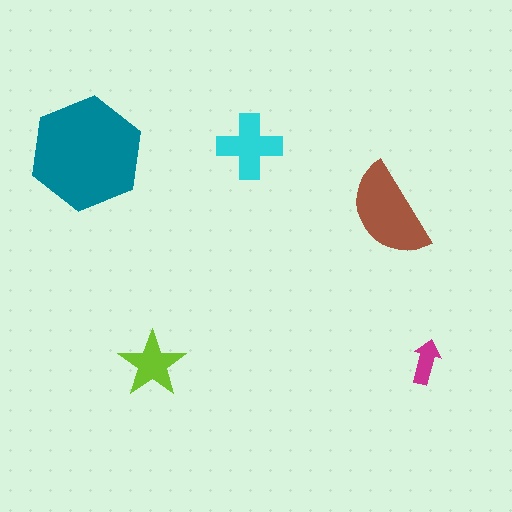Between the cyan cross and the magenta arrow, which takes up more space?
The cyan cross.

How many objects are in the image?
There are 5 objects in the image.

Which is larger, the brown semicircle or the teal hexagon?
The teal hexagon.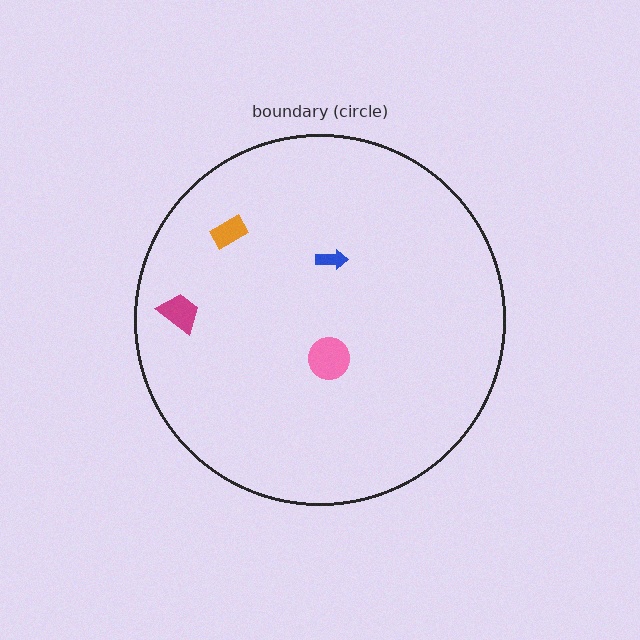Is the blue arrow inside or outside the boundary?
Inside.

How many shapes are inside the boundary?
4 inside, 0 outside.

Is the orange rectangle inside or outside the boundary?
Inside.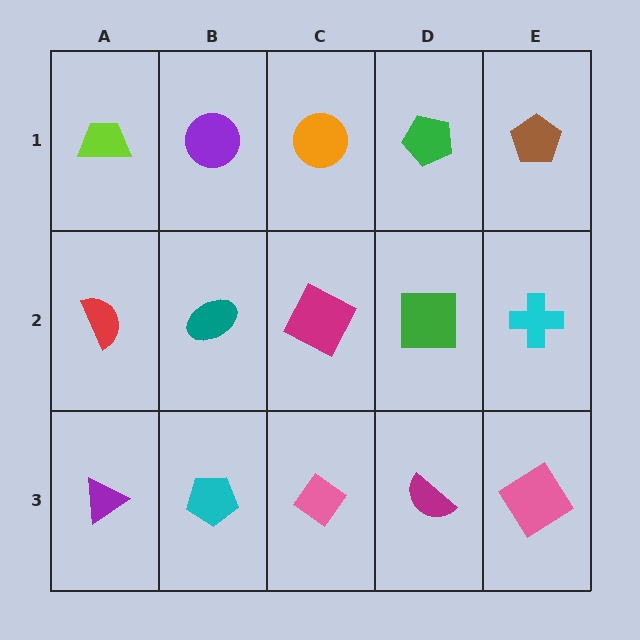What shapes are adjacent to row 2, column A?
A lime trapezoid (row 1, column A), a purple triangle (row 3, column A), a teal ellipse (row 2, column B).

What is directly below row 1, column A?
A red semicircle.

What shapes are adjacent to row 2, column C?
An orange circle (row 1, column C), a pink diamond (row 3, column C), a teal ellipse (row 2, column B), a green square (row 2, column D).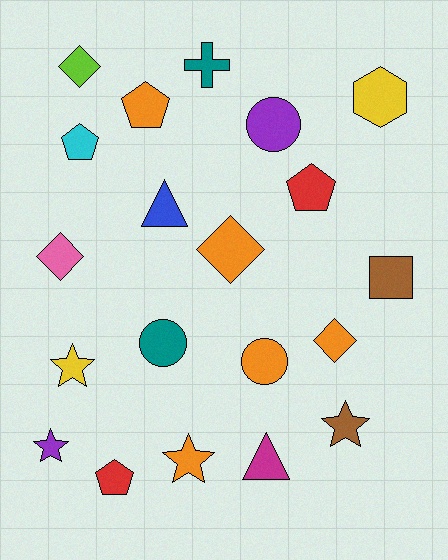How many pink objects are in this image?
There is 1 pink object.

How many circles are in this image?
There are 3 circles.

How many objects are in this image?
There are 20 objects.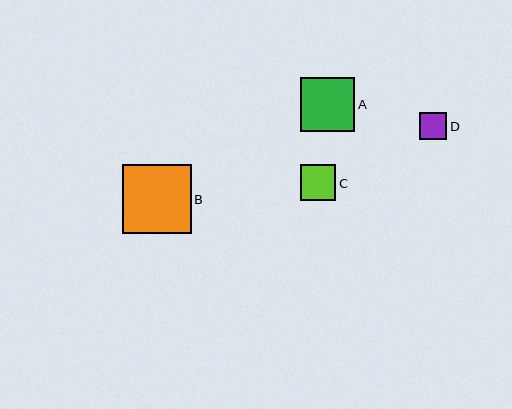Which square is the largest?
Square B is the largest with a size of approximately 69 pixels.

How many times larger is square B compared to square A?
Square B is approximately 1.3 times the size of square A.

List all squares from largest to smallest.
From largest to smallest: B, A, C, D.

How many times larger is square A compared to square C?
Square A is approximately 1.5 times the size of square C.